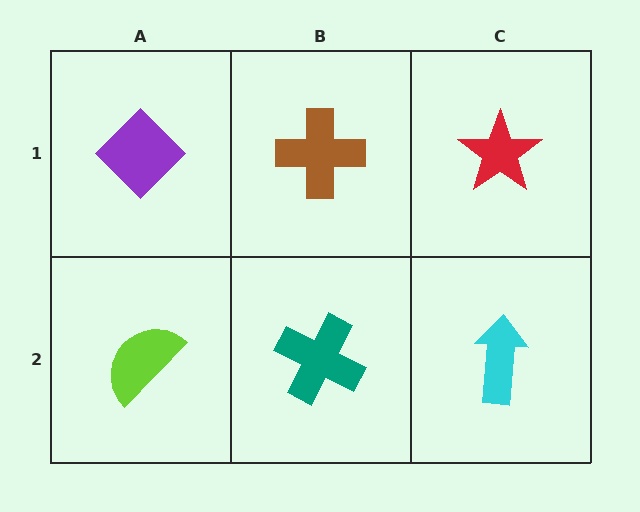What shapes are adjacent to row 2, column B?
A brown cross (row 1, column B), a lime semicircle (row 2, column A), a cyan arrow (row 2, column C).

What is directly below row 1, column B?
A teal cross.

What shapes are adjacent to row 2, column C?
A red star (row 1, column C), a teal cross (row 2, column B).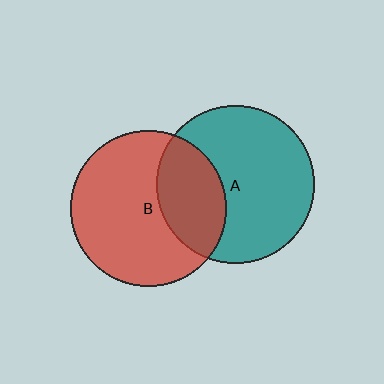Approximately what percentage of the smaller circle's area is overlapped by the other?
Approximately 30%.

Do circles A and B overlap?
Yes.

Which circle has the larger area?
Circle A (teal).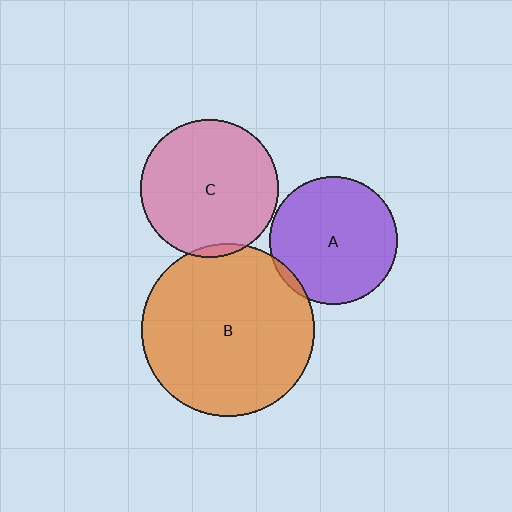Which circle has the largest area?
Circle B (orange).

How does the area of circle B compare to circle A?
Approximately 1.8 times.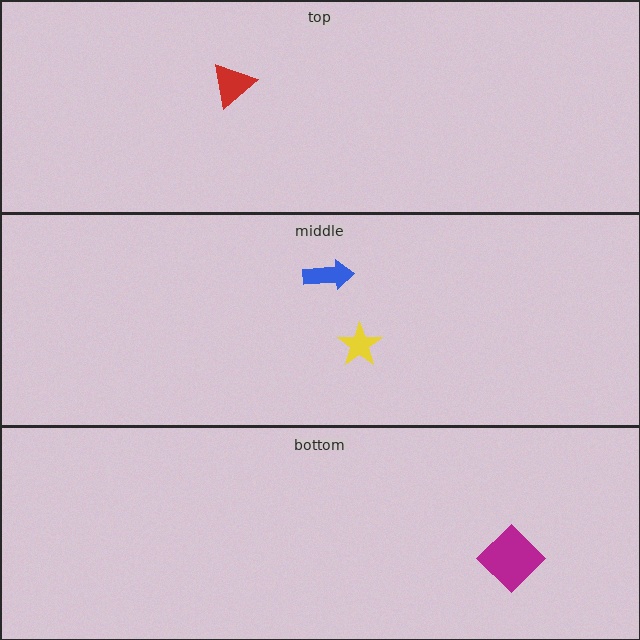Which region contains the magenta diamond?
The bottom region.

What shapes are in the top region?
The red triangle.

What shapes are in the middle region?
The blue arrow, the yellow star.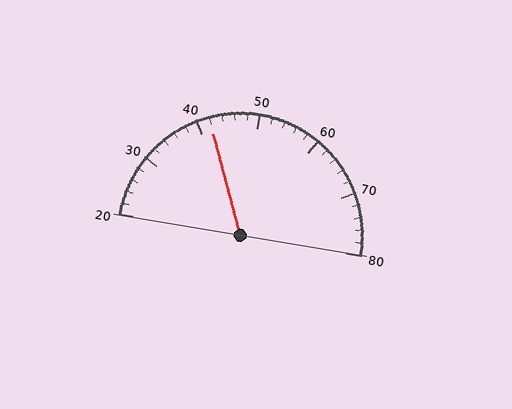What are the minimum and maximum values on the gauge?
The gauge ranges from 20 to 80.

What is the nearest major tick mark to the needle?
The nearest major tick mark is 40.